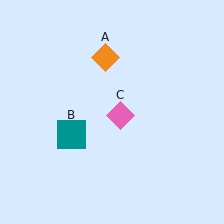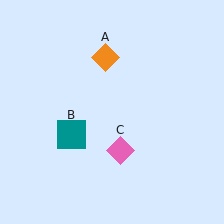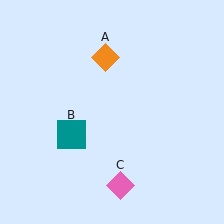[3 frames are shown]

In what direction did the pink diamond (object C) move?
The pink diamond (object C) moved down.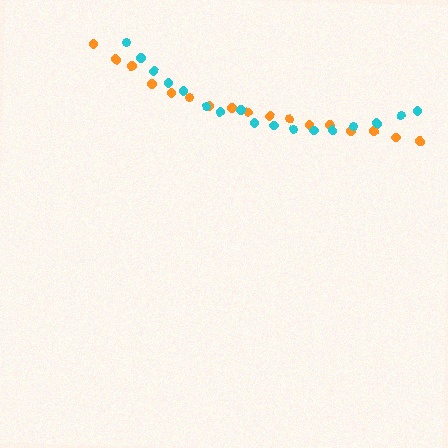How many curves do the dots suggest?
There are 2 distinct paths.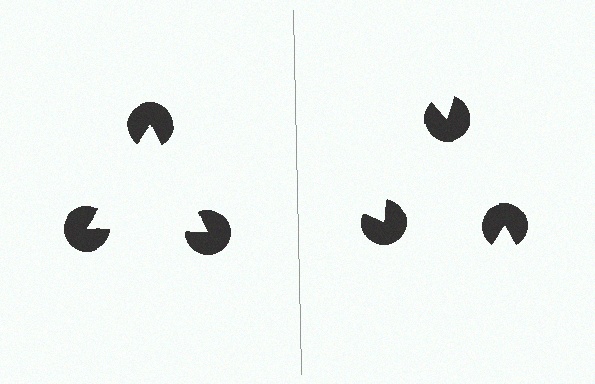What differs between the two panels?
The pac-man discs are positioned identically on both sides; only the wedge orientations differ. On the left they align to a triangle; on the right they are misaligned.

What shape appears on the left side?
An illusory triangle.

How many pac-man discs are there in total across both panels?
6 — 3 on each side.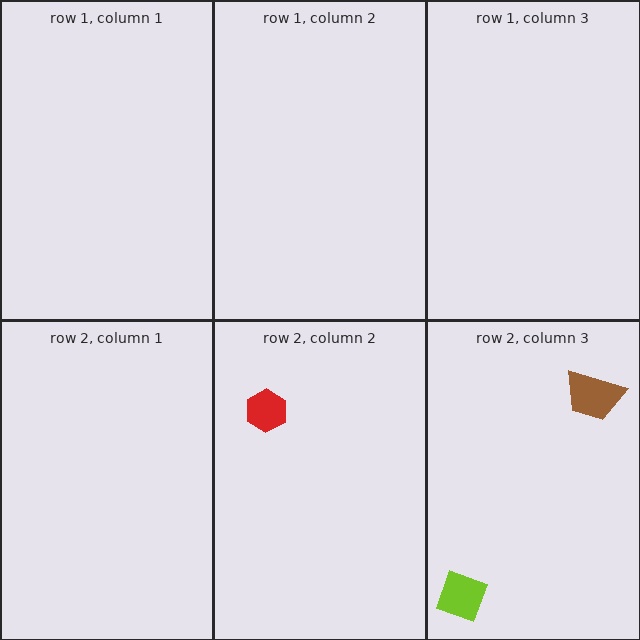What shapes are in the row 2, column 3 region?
The lime diamond, the brown trapezoid.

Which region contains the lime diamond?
The row 2, column 3 region.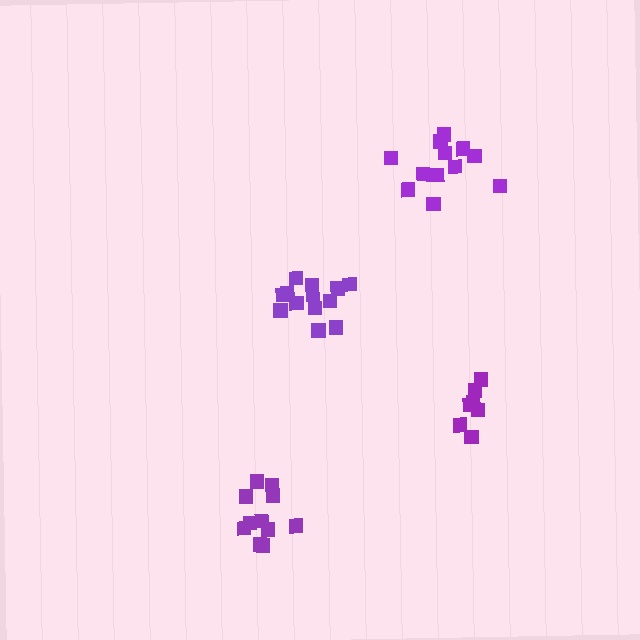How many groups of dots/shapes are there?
There are 4 groups.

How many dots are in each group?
Group 1: 13 dots, Group 2: 13 dots, Group 3: 7 dots, Group 4: 11 dots (44 total).